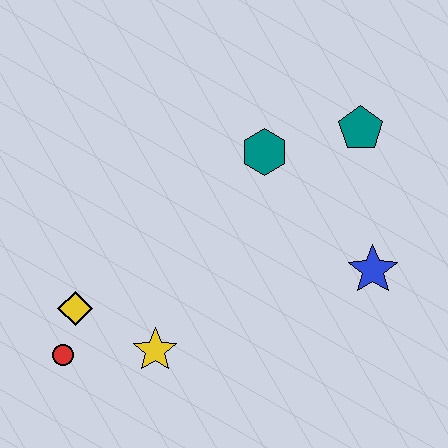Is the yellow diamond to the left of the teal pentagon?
Yes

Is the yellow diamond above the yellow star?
Yes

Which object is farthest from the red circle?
The teal pentagon is farthest from the red circle.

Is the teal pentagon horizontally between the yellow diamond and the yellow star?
No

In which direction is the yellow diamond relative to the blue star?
The yellow diamond is to the left of the blue star.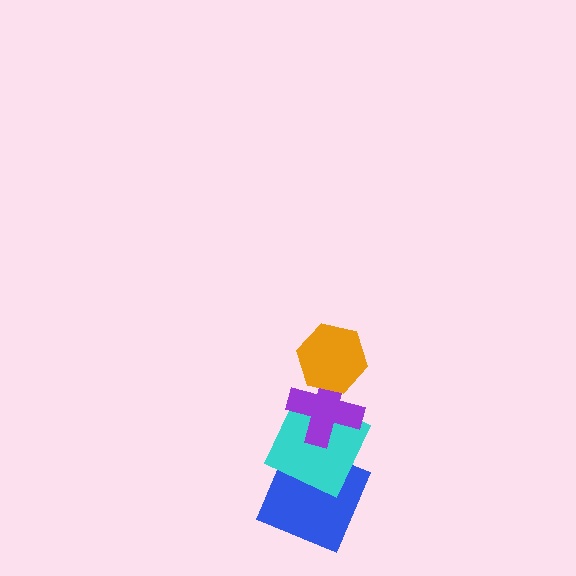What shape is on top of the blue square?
The cyan square is on top of the blue square.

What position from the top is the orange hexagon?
The orange hexagon is 1st from the top.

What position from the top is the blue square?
The blue square is 4th from the top.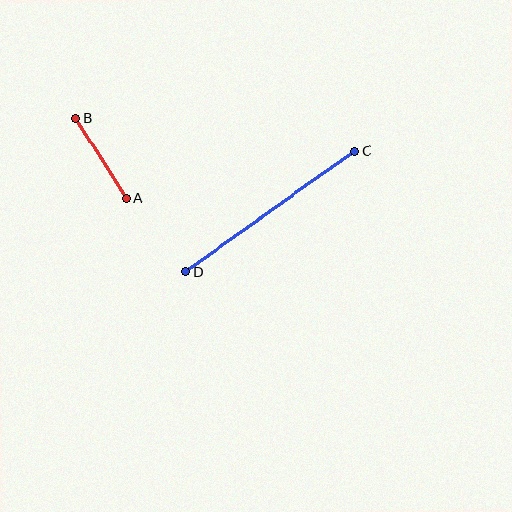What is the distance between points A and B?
The distance is approximately 94 pixels.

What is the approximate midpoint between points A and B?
The midpoint is at approximately (101, 158) pixels.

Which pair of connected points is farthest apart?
Points C and D are farthest apart.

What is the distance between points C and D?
The distance is approximately 207 pixels.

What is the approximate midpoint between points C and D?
The midpoint is at approximately (270, 211) pixels.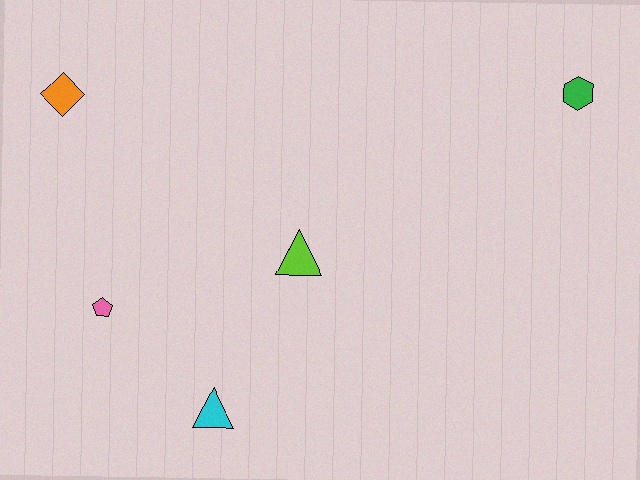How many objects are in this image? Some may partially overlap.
There are 5 objects.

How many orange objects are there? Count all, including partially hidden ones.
There is 1 orange object.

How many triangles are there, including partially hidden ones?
There are 2 triangles.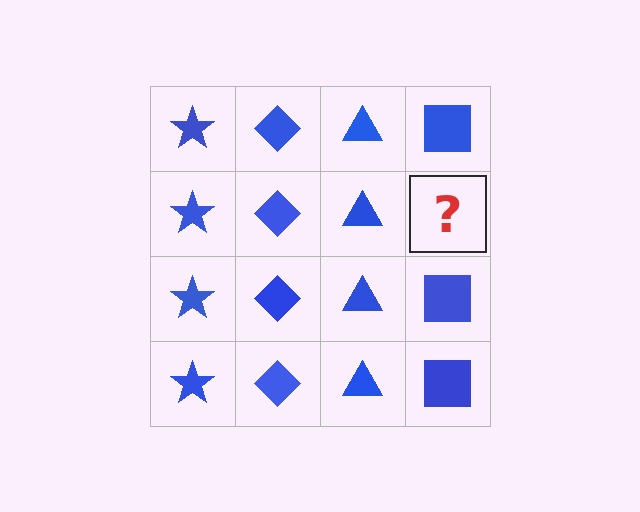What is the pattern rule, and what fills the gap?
The rule is that each column has a consistent shape. The gap should be filled with a blue square.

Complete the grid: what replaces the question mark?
The question mark should be replaced with a blue square.